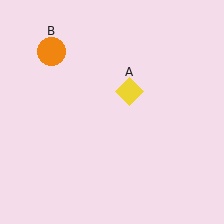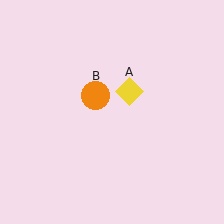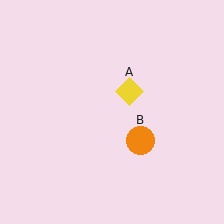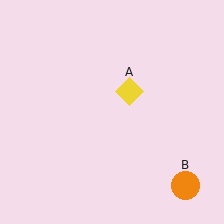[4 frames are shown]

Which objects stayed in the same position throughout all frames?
Yellow diamond (object A) remained stationary.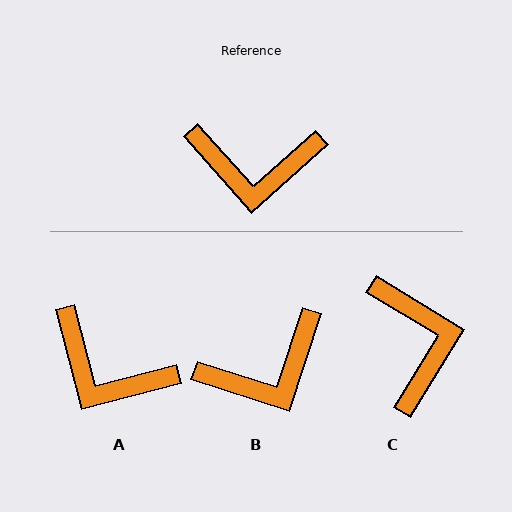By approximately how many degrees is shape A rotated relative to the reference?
Approximately 27 degrees clockwise.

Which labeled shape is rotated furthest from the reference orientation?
C, about 107 degrees away.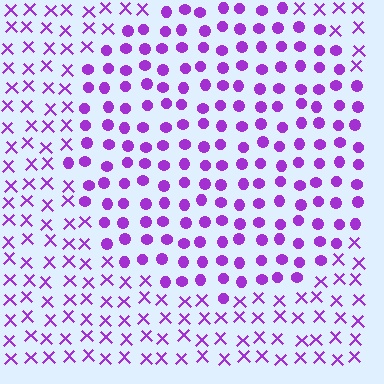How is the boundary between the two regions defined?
The boundary is defined by a change in element shape: circles inside vs. X marks outside. All elements share the same color and spacing.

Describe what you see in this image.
The image is filled with small purple elements arranged in a uniform grid. A circle-shaped region contains circles, while the surrounding area contains X marks. The boundary is defined purely by the change in element shape.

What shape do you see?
I see a circle.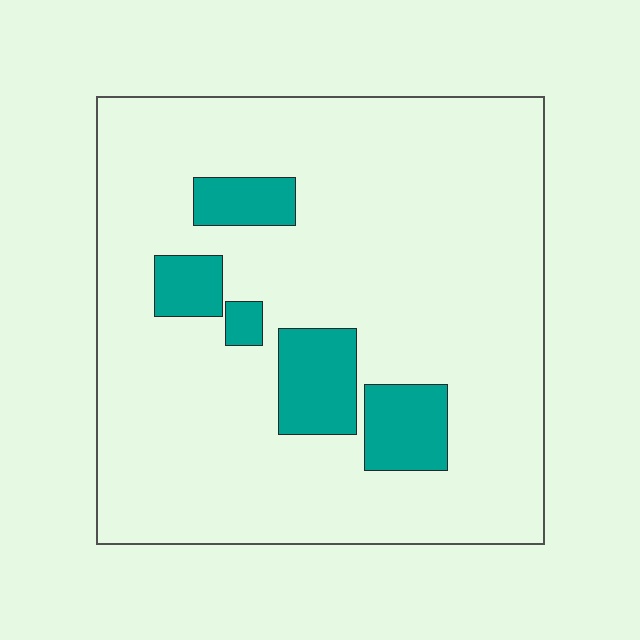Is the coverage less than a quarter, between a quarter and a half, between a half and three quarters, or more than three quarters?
Less than a quarter.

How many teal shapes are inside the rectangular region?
5.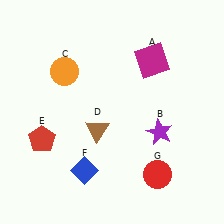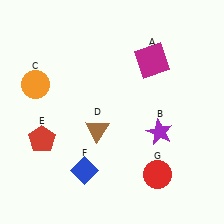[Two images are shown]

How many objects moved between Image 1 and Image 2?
1 object moved between the two images.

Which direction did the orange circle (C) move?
The orange circle (C) moved left.